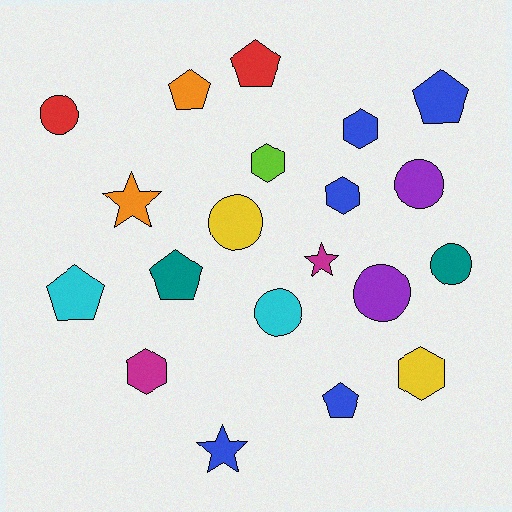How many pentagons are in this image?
There are 6 pentagons.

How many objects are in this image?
There are 20 objects.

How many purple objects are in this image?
There are 2 purple objects.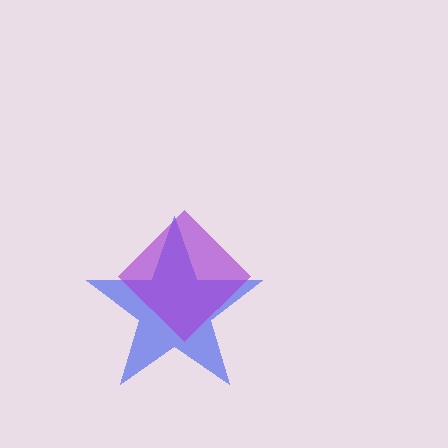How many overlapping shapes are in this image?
There are 2 overlapping shapes in the image.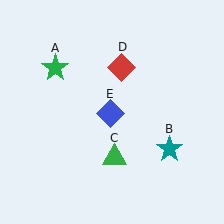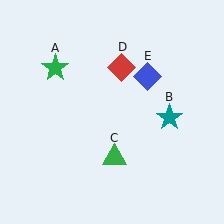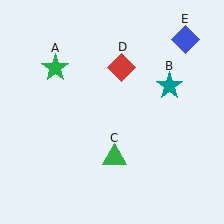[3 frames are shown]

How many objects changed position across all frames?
2 objects changed position: teal star (object B), blue diamond (object E).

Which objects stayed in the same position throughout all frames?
Green star (object A) and green triangle (object C) and red diamond (object D) remained stationary.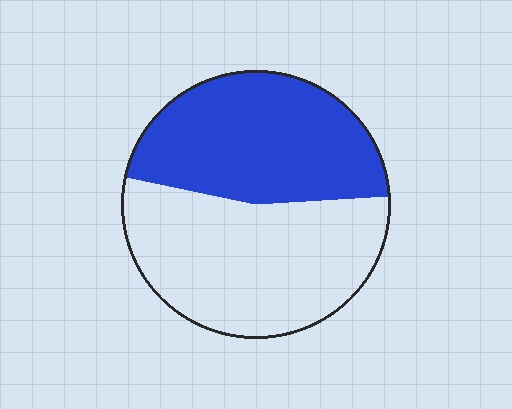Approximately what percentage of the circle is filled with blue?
Approximately 45%.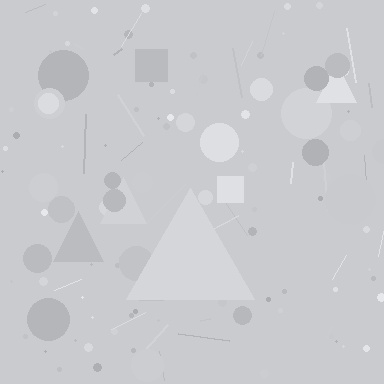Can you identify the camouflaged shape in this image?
The camouflaged shape is a triangle.